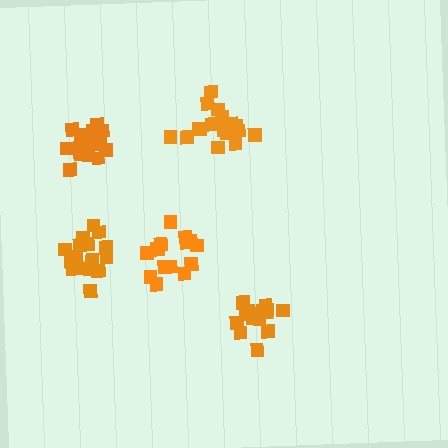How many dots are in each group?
Group 1: 15 dots, Group 2: 18 dots, Group 3: 15 dots, Group 4: 16 dots, Group 5: 18 dots (82 total).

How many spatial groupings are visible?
There are 5 spatial groupings.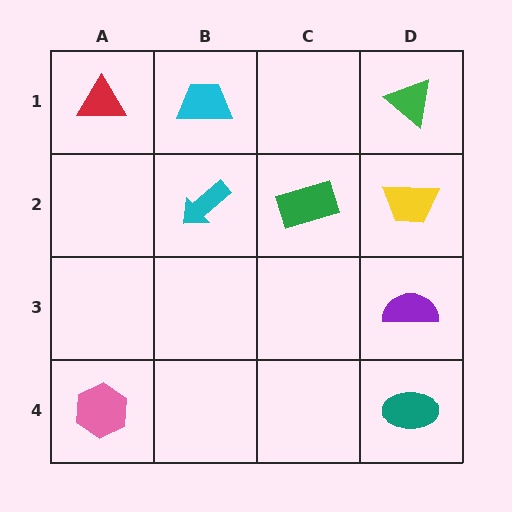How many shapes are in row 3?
1 shape.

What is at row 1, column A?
A red triangle.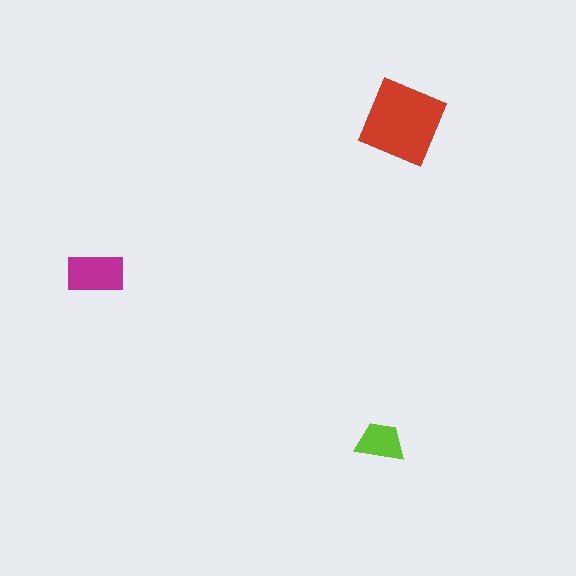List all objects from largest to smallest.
The red square, the magenta rectangle, the lime trapezoid.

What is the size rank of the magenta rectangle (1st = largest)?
2nd.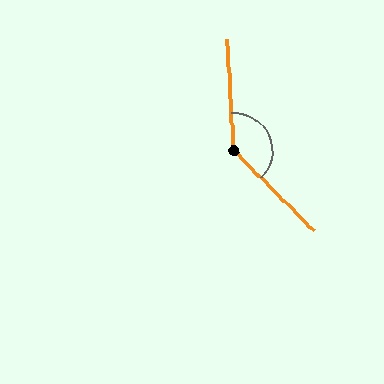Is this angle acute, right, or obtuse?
It is obtuse.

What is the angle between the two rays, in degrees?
Approximately 138 degrees.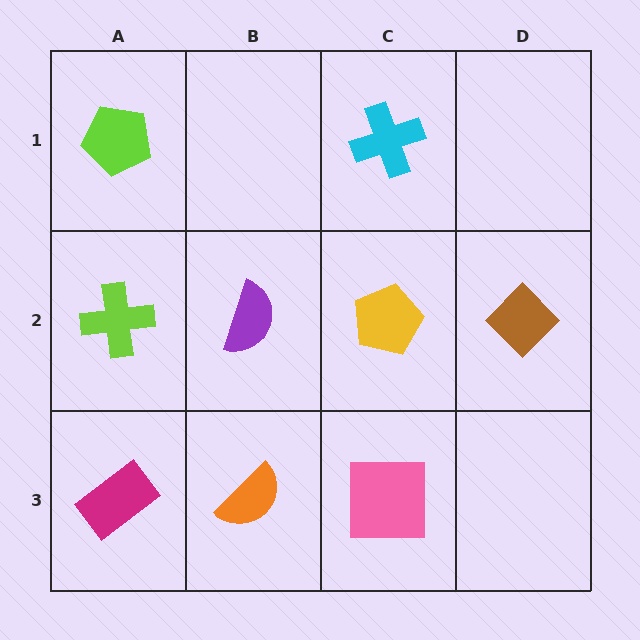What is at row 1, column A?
A lime pentagon.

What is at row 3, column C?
A pink square.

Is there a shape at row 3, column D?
No, that cell is empty.